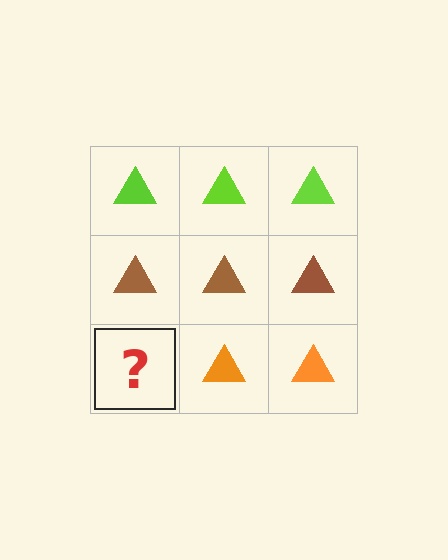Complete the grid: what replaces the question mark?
The question mark should be replaced with an orange triangle.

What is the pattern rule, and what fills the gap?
The rule is that each row has a consistent color. The gap should be filled with an orange triangle.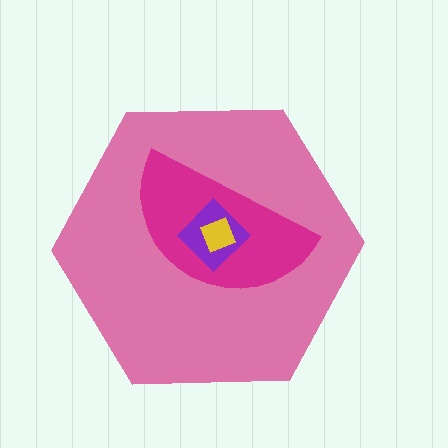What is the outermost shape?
The pink hexagon.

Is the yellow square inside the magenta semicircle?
Yes.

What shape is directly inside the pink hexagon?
The magenta semicircle.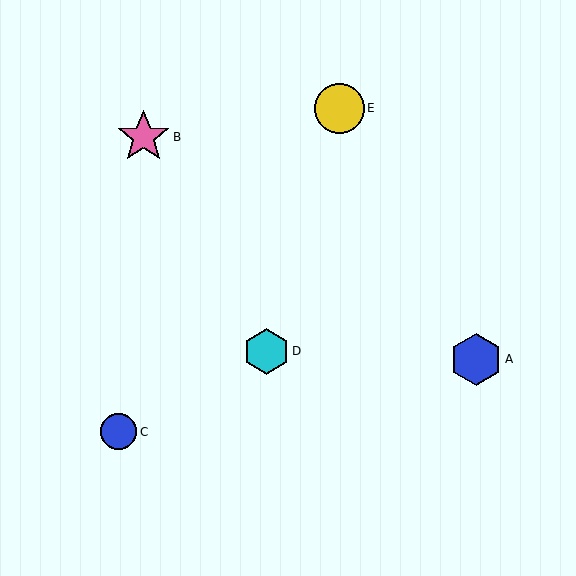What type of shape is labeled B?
Shape B is a pink star.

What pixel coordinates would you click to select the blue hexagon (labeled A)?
Click at (476, 359) to select the blue hexagon A.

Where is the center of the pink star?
The center of the pink star is at (143, 137).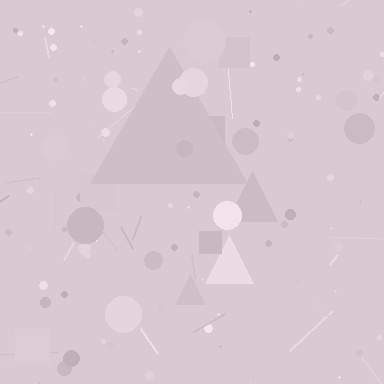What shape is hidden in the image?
A triangle is hidden in the image.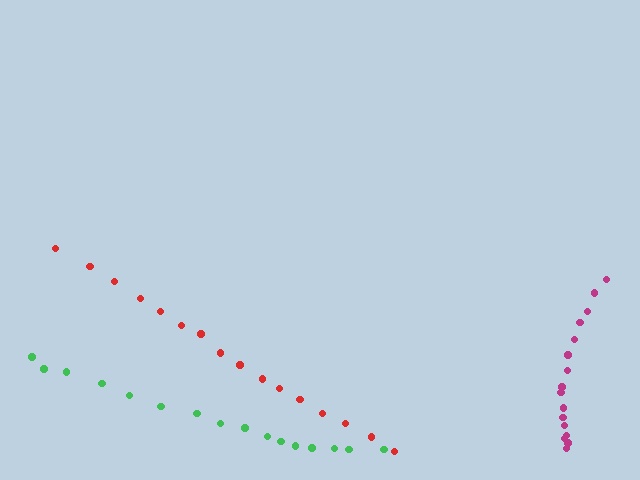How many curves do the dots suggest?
There are 3 distinct paths.